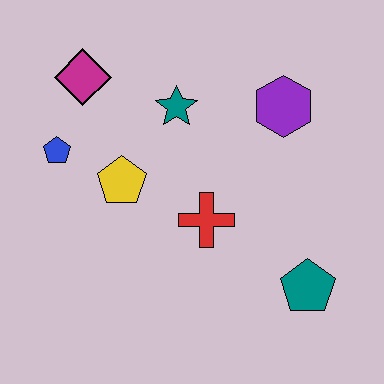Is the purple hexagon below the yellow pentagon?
No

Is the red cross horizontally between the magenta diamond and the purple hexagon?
Yes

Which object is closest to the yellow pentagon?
The blue pentagon is closest to the yellow pentagon.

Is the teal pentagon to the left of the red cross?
No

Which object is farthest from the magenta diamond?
The teal pentagon is farthest from the magenta diamond.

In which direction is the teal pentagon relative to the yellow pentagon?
The teal pentagon is to the right of the yellow pentagon.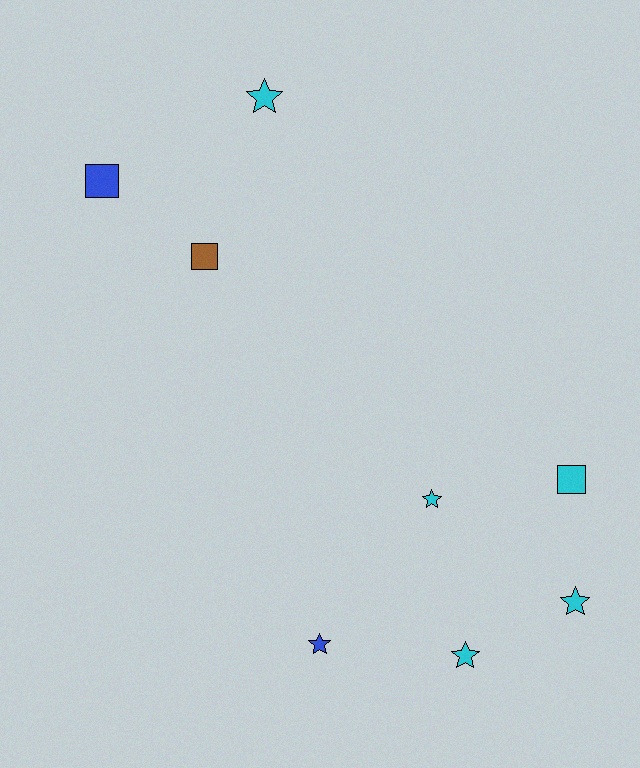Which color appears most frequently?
Cyan, with 5 objects.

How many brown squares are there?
There is 1 brown square.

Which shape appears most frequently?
Star, with 5 objects.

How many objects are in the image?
There are 8 objects.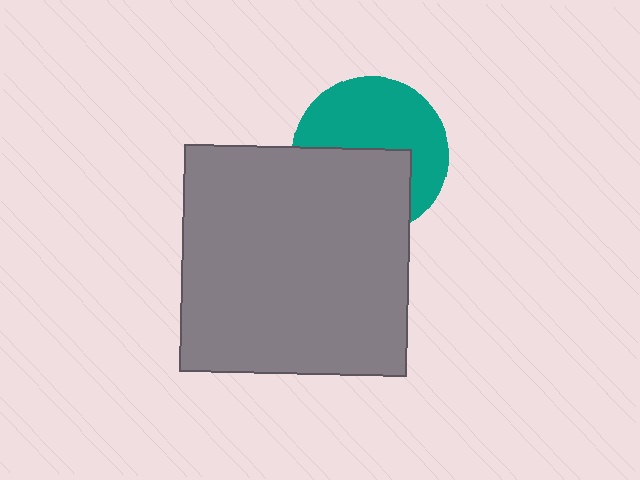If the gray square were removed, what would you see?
You would see the complete teal circle.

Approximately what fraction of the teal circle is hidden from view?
Roughly 45% of the teal circle is hidden behind the gray square.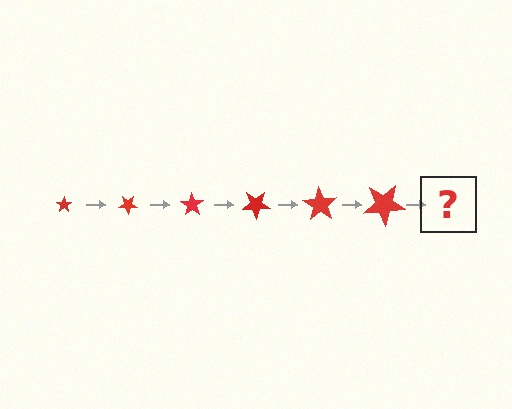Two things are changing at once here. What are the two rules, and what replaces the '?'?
The two rules are that the star grows larger each step and it rotates 35 degrees each step. The '?' should be a star, larger than the previous one and rotated 210 degrees from the start.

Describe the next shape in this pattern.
It should be a star, larger than the previous one and rotated 210 degrees from the start.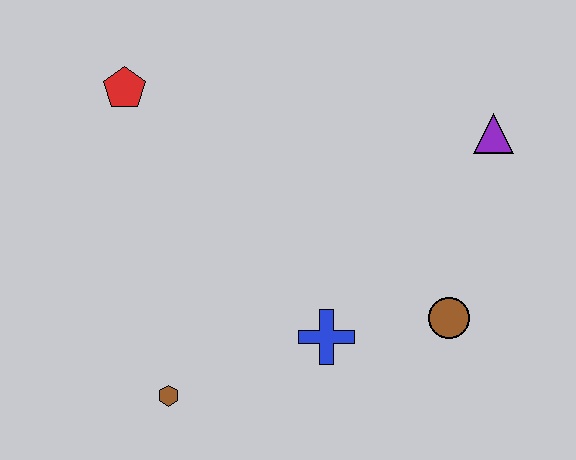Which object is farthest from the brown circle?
The red pentagon is farthest from the brown circle.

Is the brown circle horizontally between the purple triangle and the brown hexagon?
Yes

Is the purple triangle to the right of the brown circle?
Yes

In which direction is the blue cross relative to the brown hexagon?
The blue cross is to the right of the brown hexagon.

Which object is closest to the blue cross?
The brown circle is closest to the blue cross.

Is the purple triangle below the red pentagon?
Yes